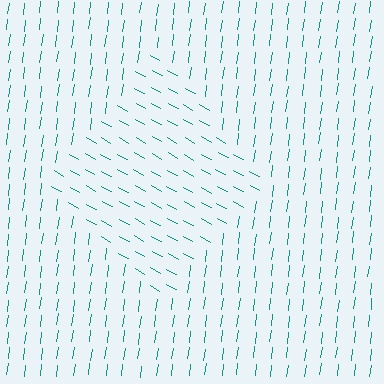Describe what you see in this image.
The image is filled with small teal line segments. A diamond region in the image has lines oriented differently from the surrounding lines, creating a visible texture boundary.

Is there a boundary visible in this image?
Yes, there is a texture boundary formed by a change in line orientation.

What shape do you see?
I see a diamond.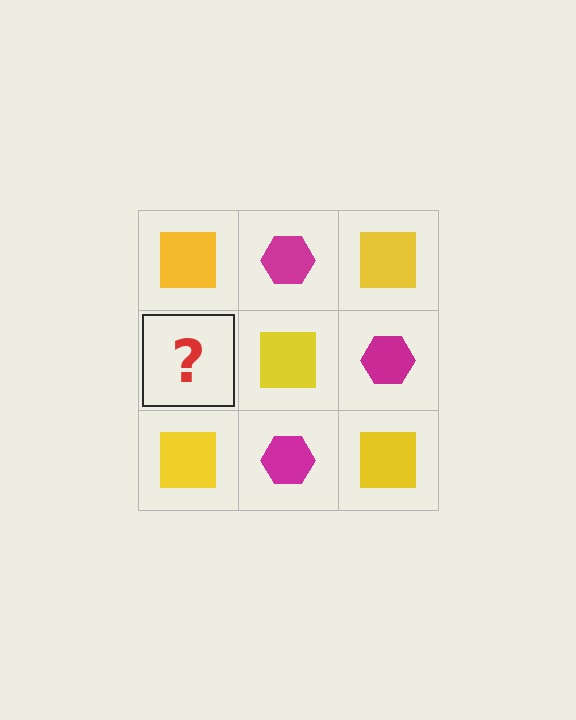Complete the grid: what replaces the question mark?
The question mark should be replaced with a magenta hexagon.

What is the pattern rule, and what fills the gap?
The rule is that it alternates yellow square and magenta hexagon in a checkerboard pattern. The gap should be filled with a magenta hexagon.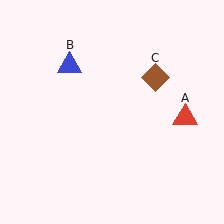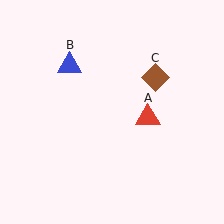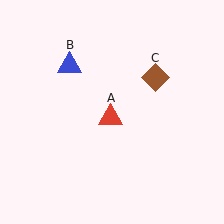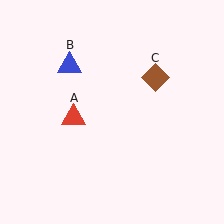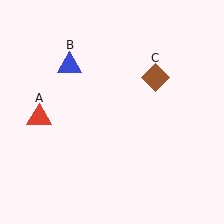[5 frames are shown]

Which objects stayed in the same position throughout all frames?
Blue triangle (object B) and brown diamond (object C) remained stationary.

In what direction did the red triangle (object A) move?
The red triangle (object A) moved left.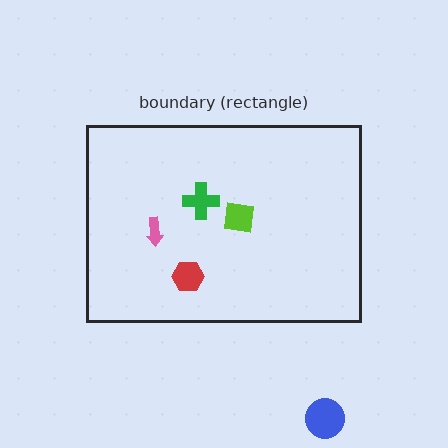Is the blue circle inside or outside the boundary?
Outside.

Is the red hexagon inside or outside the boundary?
Inside.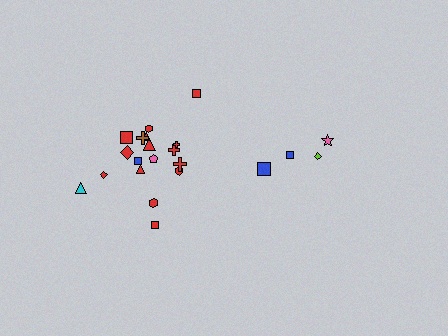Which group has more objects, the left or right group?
The left group.